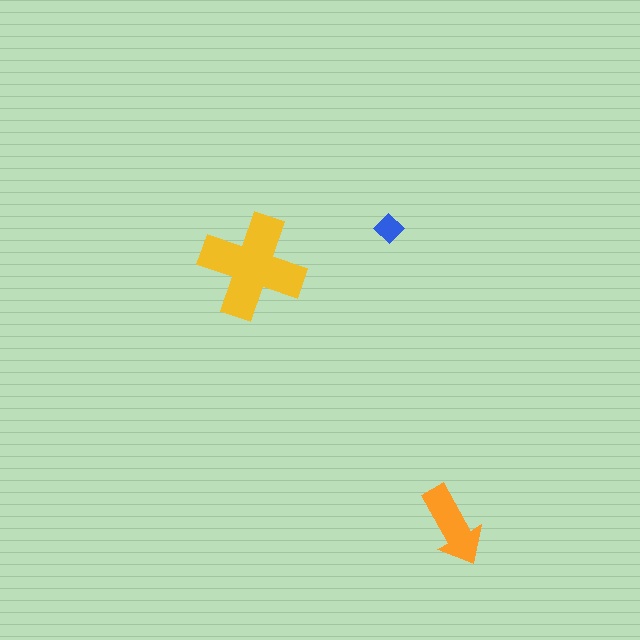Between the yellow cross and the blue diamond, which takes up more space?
The yellow cross.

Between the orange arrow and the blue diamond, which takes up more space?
The orange arrow.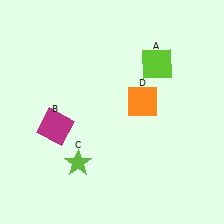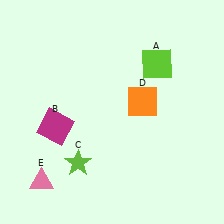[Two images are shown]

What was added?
A pink triangle (E) was added in Image 2.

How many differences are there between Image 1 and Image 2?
There is 1 difference between the two images.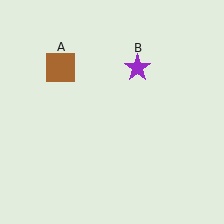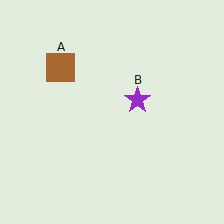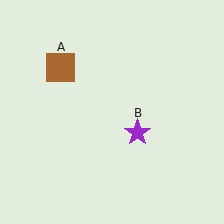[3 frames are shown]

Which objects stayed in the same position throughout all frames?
Brown square (object A) remained stationary.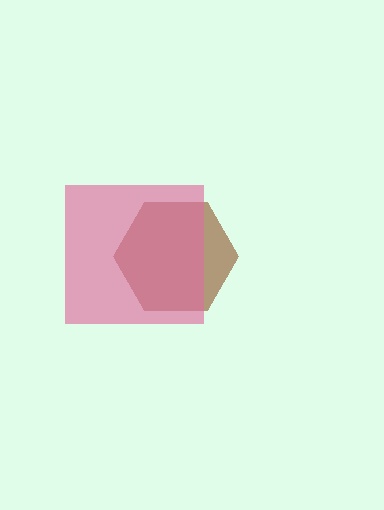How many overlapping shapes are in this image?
There are 2 overlapping shapes in the image.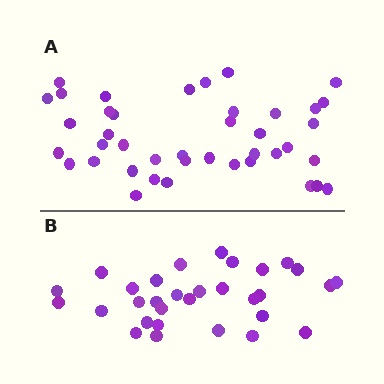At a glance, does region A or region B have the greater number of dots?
Region A (the top region) has more dots.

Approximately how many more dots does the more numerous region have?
Region A has roughly 10 or so more dots than region B.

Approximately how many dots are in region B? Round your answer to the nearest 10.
About 30 dots. (The exact count is 31, which rounds to 30.)